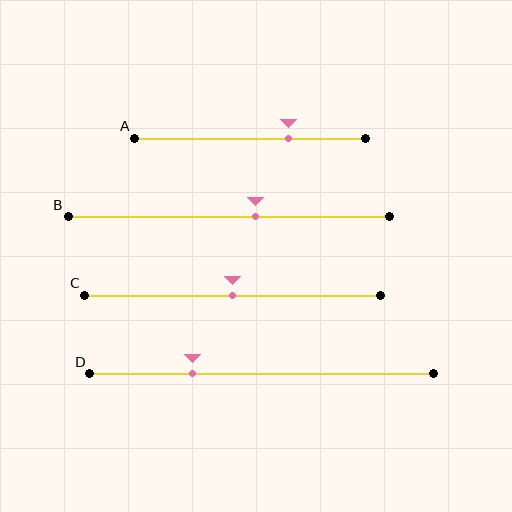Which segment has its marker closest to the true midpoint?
Segment C has its marker closest to the true midpoint.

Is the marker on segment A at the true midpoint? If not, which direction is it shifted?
No, the marker on segment A is shifted to the right by about 17% of the segment length.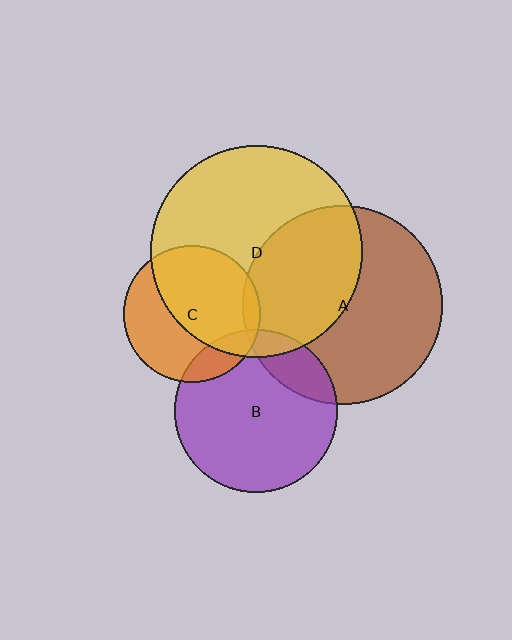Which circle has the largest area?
Circle D (yellow).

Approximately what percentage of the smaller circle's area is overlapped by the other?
Approximately 5%.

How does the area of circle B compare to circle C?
Approximately 1.4 times.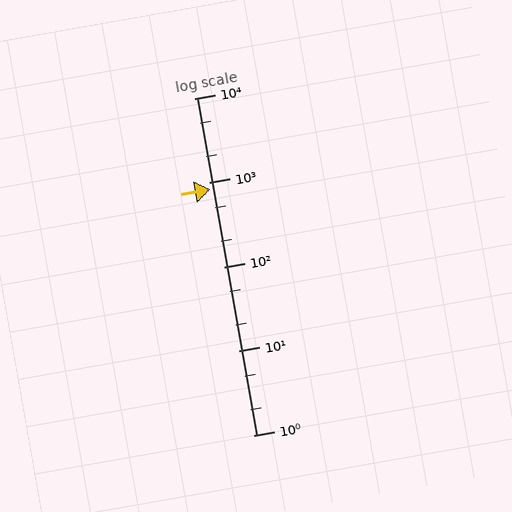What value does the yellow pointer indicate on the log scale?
The pointer indicates approximately 820.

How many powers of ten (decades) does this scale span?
The scale spans 4 decades, from 1 to 10000.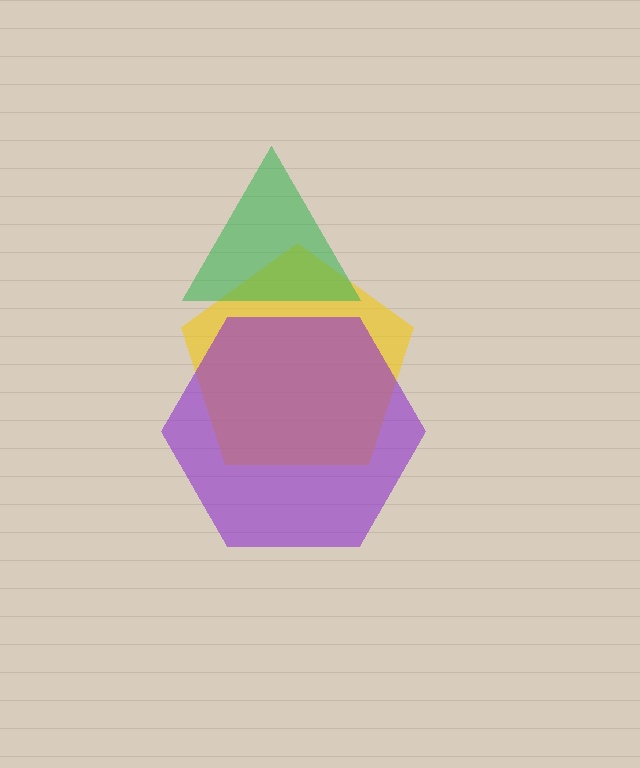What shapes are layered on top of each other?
The layered shapes are: a yellow pentagon, a purple hexagon, a green triangle.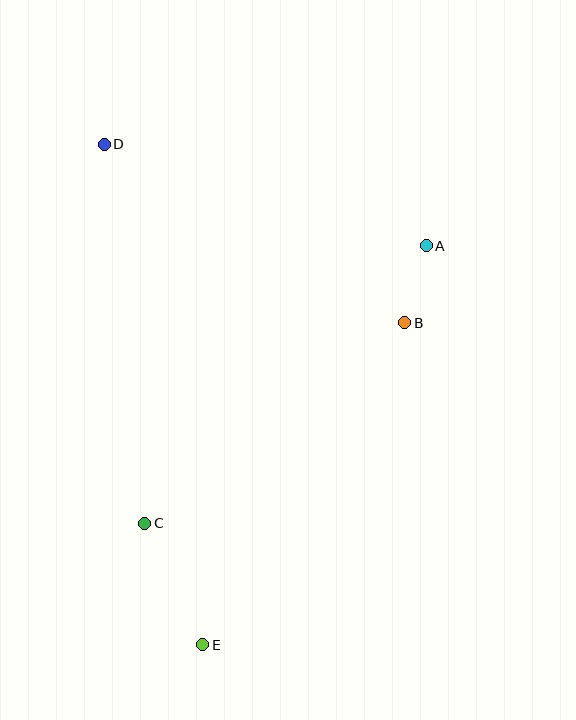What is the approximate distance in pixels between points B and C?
The distance between B and C is approximately 328 pixels.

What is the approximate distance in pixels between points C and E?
The distance between C and E is approximately 135 pixels.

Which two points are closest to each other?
Points A and B are closest to each other.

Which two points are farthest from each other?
Points D and E are farthest from each other.